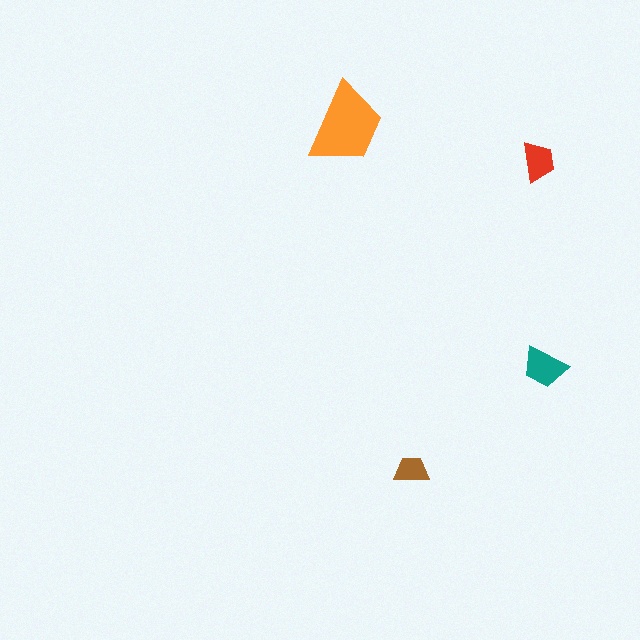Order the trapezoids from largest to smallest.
the orange one, the teal one, the red one, the brown one.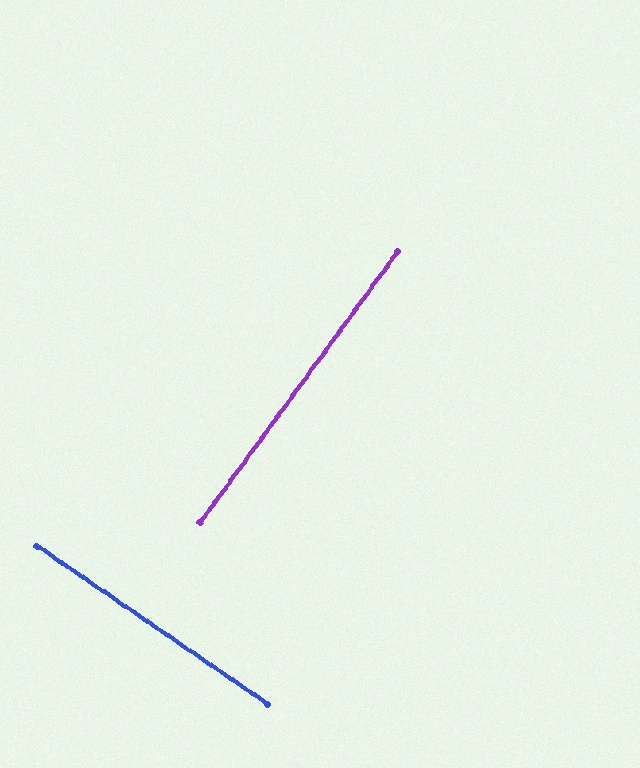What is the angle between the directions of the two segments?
Approximately 88 degrees.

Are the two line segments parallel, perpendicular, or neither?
Perpendicular — they meet at approximately 88°.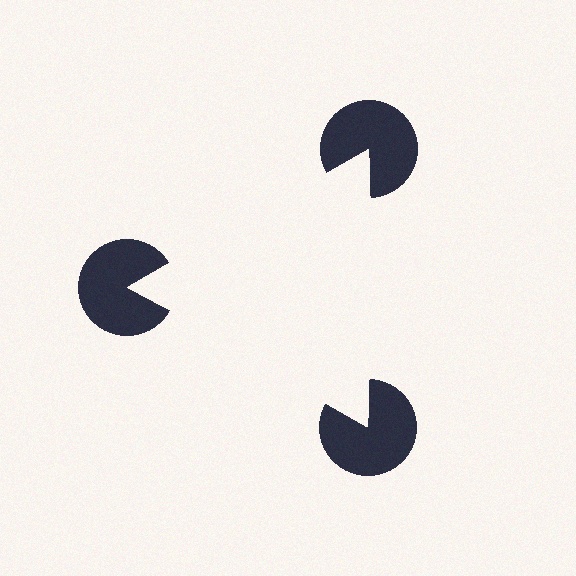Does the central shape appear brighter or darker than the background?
It typically appears slightly brighter than the background, even though no actual brightness change is drawn.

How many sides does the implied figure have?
3 sides.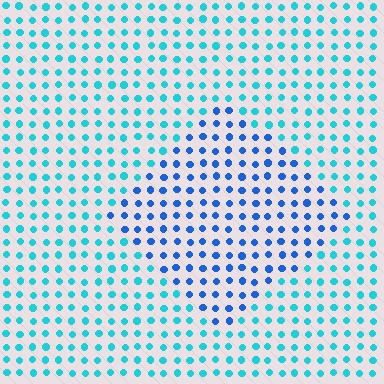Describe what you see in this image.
The image is filled with small cyan elements in a uniform arrangement. A diamond-shaped region is visible where the elements are tinted to a slightly different hue, forming a subtle color boundary.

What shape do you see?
I see a diamond.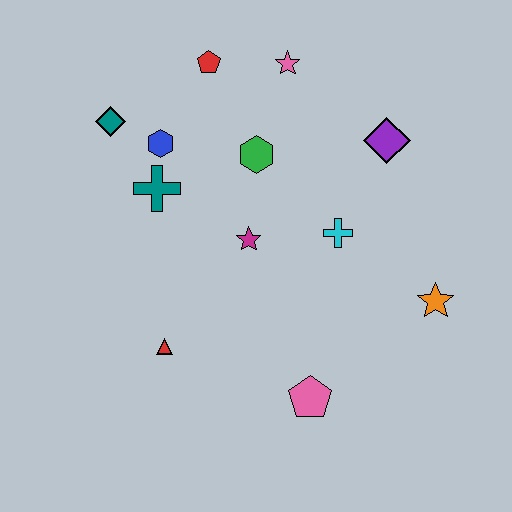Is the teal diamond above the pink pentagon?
Yes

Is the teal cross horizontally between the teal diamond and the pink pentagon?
Yes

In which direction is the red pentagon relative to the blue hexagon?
The red pentagon is above the blue hexagon.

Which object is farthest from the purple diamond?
The red triangle is farthest from the purple diamond.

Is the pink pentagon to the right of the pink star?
Yes